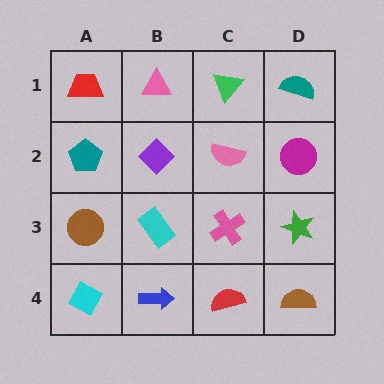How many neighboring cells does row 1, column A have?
2.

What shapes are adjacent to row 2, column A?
A red trapezoid (row 1, column A), a brown circle (row 3, column A), a purple diamond (row 2, column B).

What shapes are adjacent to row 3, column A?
A teal pentagon (row 2, column A), a cyan diamond (row 4, column A), a cyan rectangle (row 3, column B).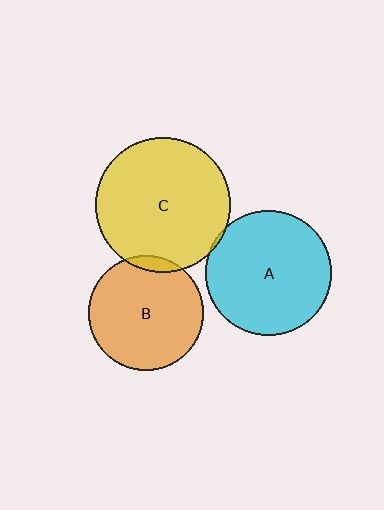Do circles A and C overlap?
Yes.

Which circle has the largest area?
Circle C (yellow).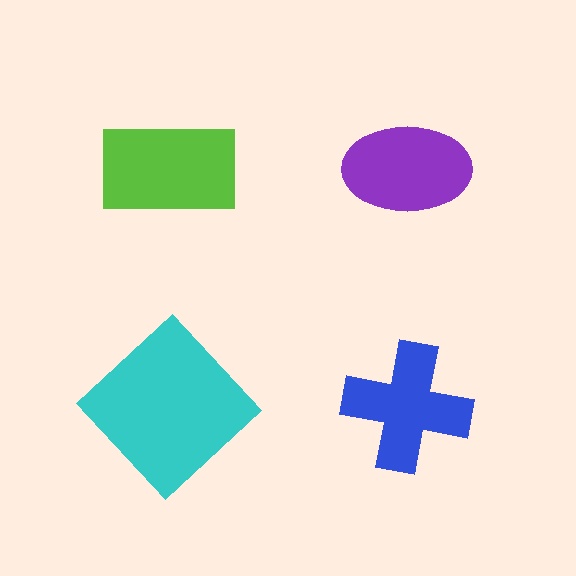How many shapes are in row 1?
2 shapes.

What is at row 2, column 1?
A cyan diamond.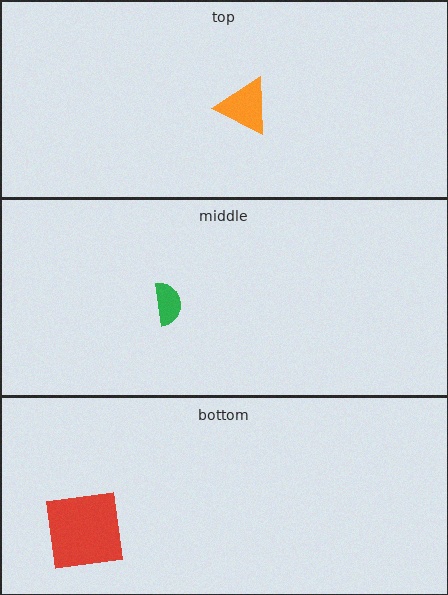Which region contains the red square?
The bottom region.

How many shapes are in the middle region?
1.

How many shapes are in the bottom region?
1.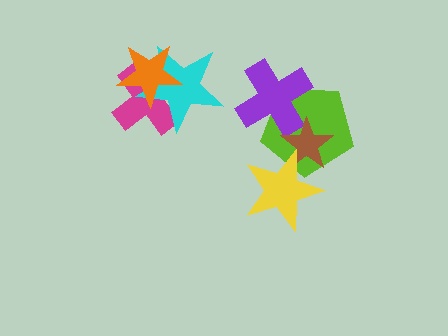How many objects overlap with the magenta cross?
2 objects overlap with the magenta cross.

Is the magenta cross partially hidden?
Yes, it is partially covered by another shape.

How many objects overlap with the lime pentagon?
3 objects overlap with the lime pentagon.